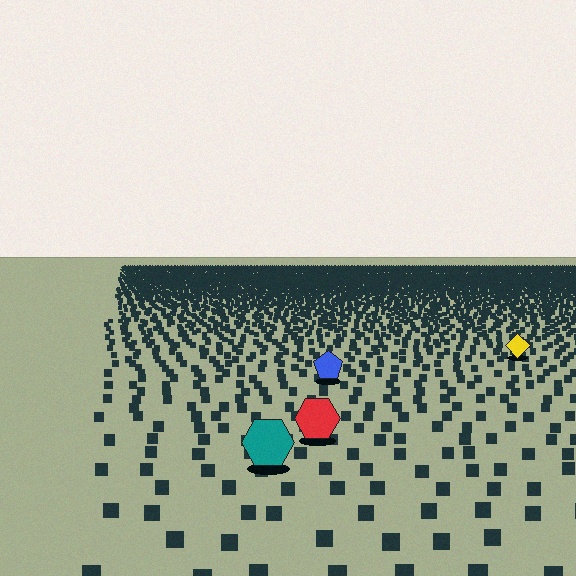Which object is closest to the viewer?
The teal hexagon is closest. The texture marks near it are larger and more spread out.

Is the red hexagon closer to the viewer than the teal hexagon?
No. The teal hexagon is closer — you can tell from the texture gradient: the ground texture is coarser near it.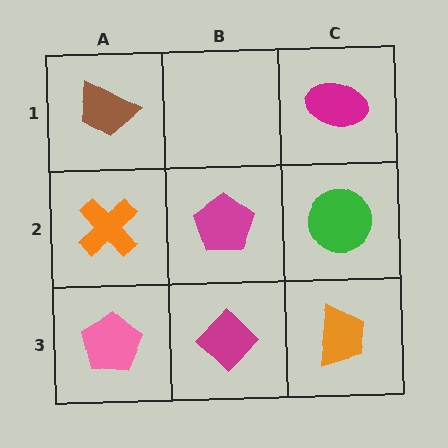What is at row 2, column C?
A green circle.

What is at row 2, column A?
An orange cross.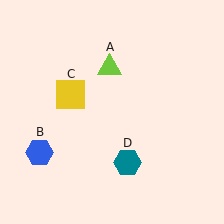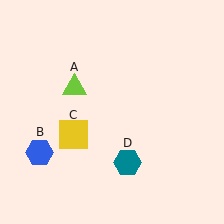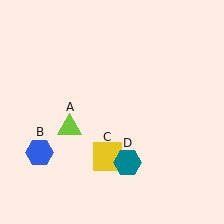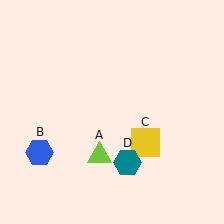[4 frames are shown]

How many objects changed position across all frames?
2 objects changed position: lime triangle (object A), yellow square (object C).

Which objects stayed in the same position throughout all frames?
Blue hexagon (object B) and teal hexagon (object D) remained stationary.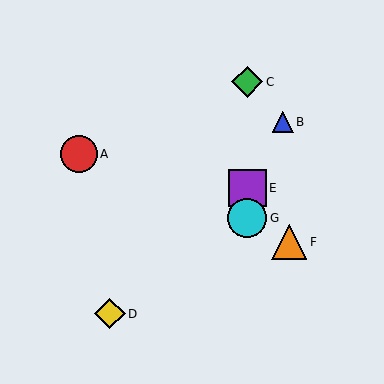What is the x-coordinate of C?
Object C is at x≈247.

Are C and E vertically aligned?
Yes, both are at x≈247.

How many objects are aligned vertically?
3 objects (C, E, G) are aligned vertically.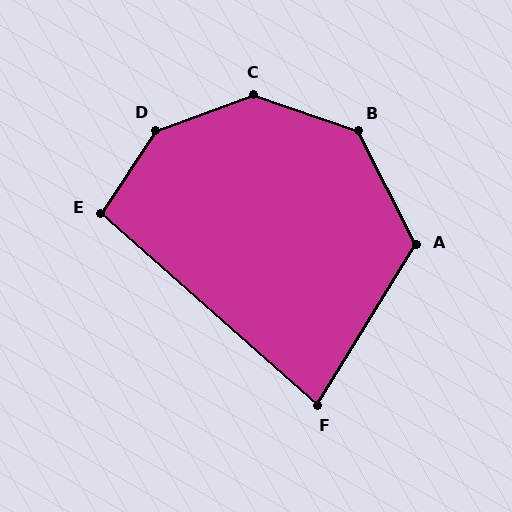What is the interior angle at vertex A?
Approximately 121 degrees (obtuse).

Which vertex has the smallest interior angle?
F, at approximately 80 degrees.